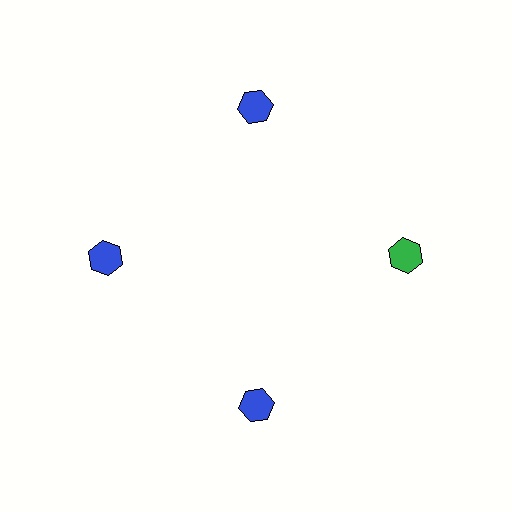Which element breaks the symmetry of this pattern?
The green hexagon at roughly the 3 o'clock position breaks the symmetry. All other shapes are blue hexagons.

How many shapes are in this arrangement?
There are 4 shapes arranged in a ring pattern.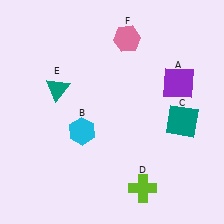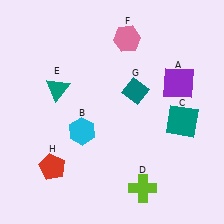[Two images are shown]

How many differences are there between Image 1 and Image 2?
There are 2 differences between the two images.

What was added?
A teal diamond (G), a red pentagon (H) were added in Image 2.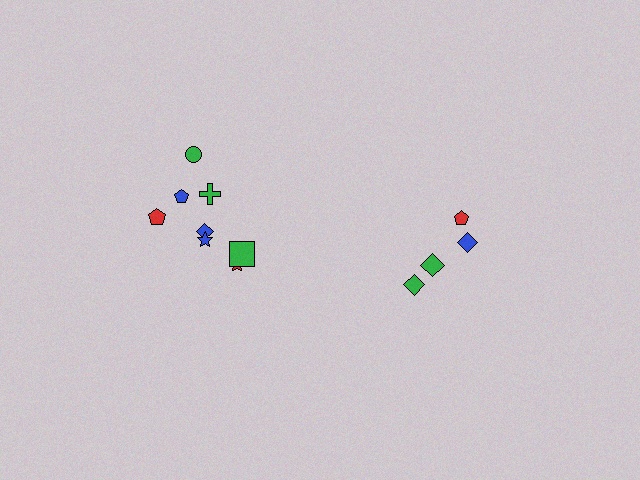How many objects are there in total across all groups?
There are 12 objects.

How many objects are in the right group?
There are 4 objects.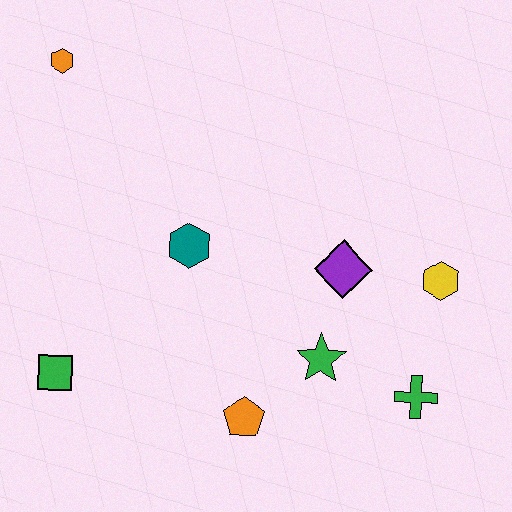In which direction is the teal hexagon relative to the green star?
The teal hexagon is to the left of the green star.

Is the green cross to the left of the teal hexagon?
No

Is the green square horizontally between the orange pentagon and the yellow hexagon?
No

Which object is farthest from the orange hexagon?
The green cross is farthest from the orange hexagon.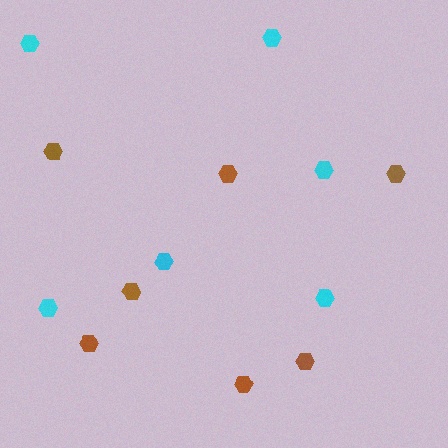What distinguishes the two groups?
There are 2 groups: one group of brown hexagons (7) and one group of cyan hexagons (6).